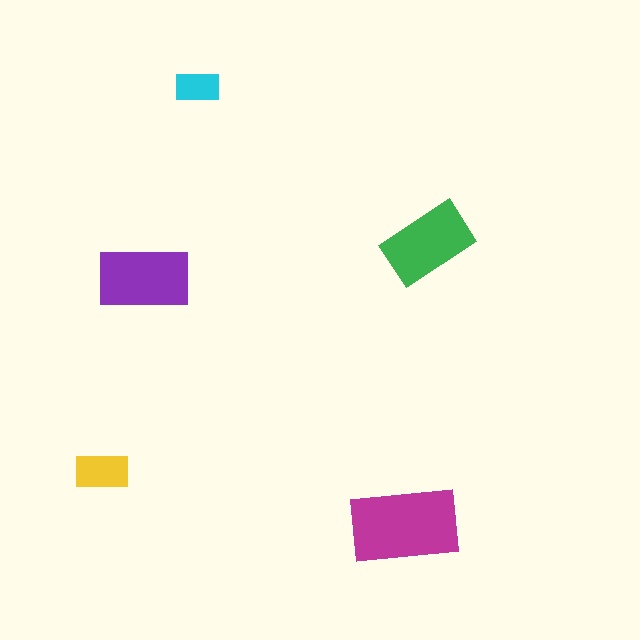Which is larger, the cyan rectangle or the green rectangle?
The green one.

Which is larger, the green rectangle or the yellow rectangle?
The green one.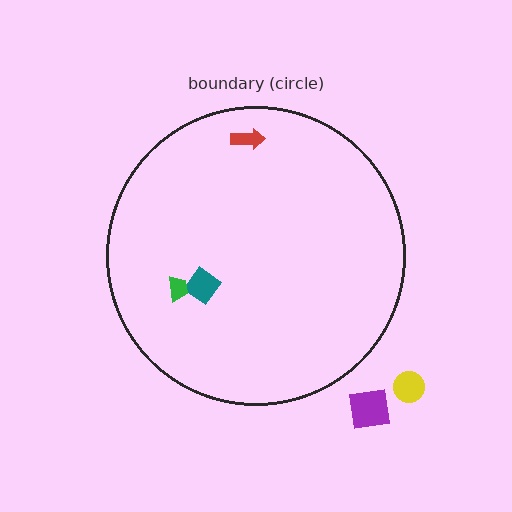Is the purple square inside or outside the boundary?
Outside.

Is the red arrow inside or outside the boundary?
Inside.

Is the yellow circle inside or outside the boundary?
Outside.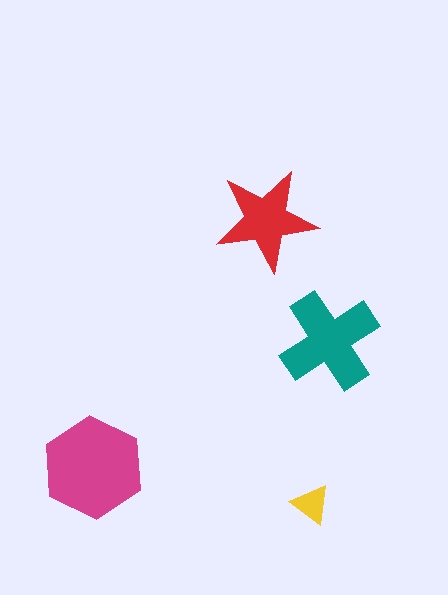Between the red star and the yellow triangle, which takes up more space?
The red star.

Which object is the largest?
The magenta hexagon.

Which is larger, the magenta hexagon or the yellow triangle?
The magenta hexagon.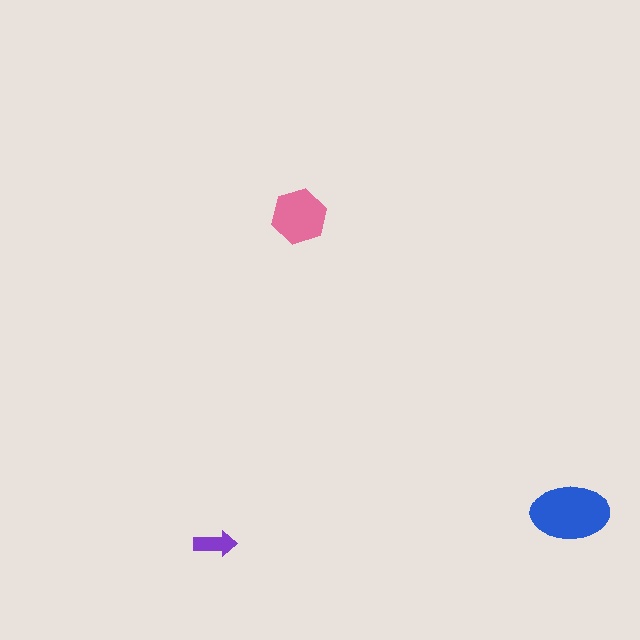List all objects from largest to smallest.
The blue ellipse, the pink hexagon, the purple arrow.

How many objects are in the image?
There are 3 objects in the image.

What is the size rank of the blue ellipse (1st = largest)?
1st.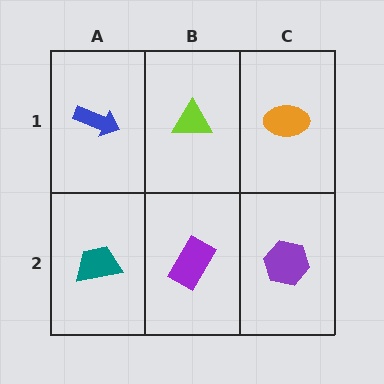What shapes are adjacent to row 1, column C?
A purple hexagon (row 2, column C), a lime triangle (row 1, column B).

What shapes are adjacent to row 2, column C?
An orange ellipse (row 1, column C), a purple rectangle (row 2, column B).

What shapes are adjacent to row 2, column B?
A lime triangle (row 1, column B), a teal trapezoid (row 2, column A), a purple hexagon (row 2, column C).